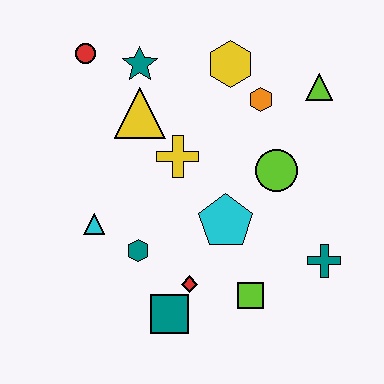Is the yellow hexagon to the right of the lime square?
No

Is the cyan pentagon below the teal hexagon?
No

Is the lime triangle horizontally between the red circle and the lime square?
No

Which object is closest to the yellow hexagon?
The orange hexagon is closest to the yellow hexagon.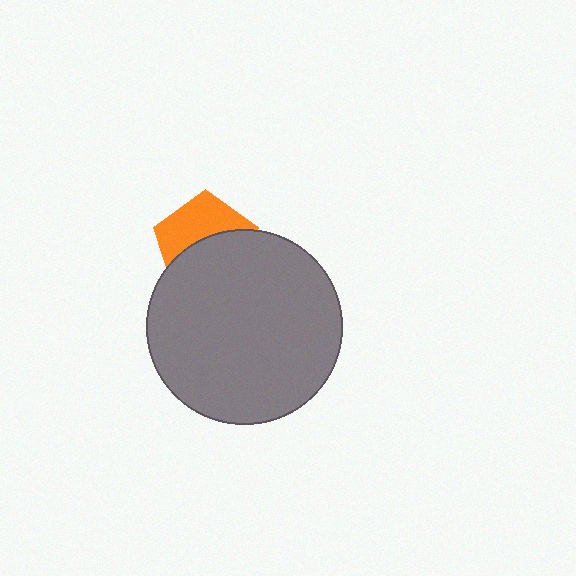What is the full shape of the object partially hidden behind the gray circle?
The partially hidden object is an orange pentagon.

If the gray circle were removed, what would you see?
You would see the complete orange pentagon.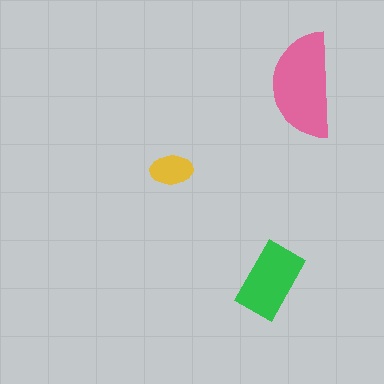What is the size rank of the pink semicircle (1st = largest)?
1st.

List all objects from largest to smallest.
The pink semicircle, the green rectangle, the yellow ellipse.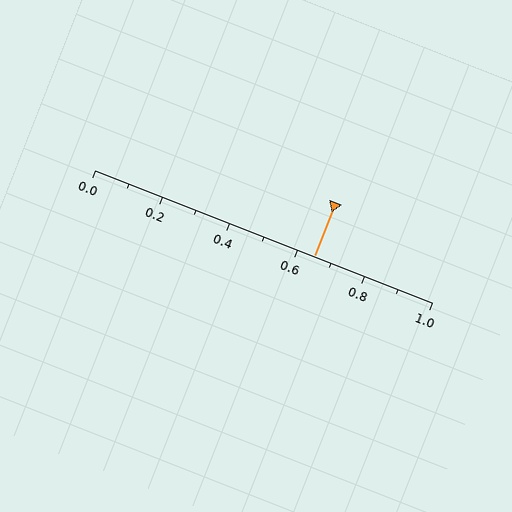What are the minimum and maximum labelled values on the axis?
The axis runs from 0.0 to 1.0.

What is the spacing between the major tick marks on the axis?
The major ticks are spaced 0.2 apart.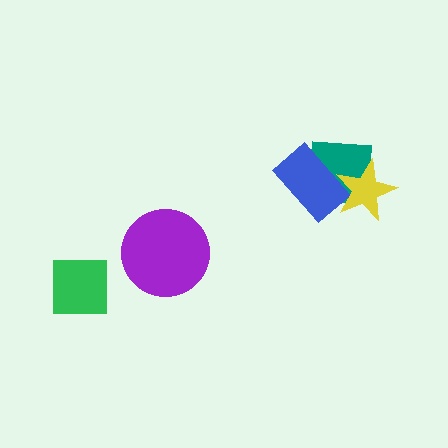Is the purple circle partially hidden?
No, no other shape covers it.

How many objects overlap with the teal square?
2 objects overlap with the teal square.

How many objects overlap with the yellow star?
2 objects overlap with the yellow star.